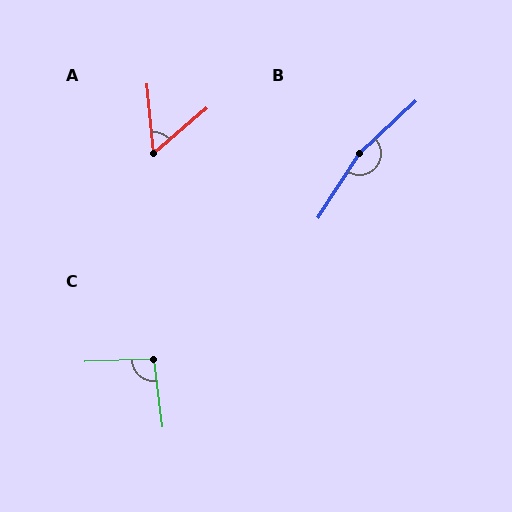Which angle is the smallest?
A, at approximately 55 degrees.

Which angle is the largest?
B, at approximately 166 degrees.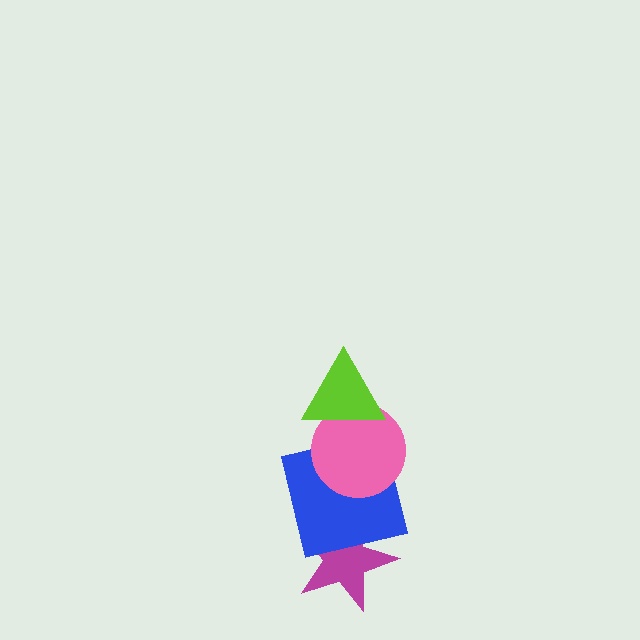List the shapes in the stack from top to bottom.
From top to bottom: the lime triangle, the pink circle, the blue square, the magenta star.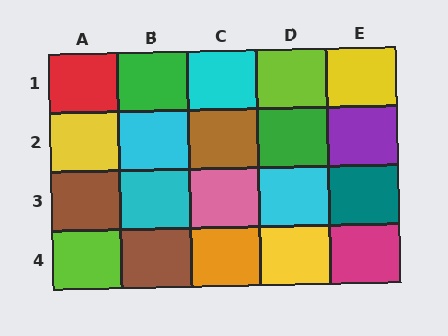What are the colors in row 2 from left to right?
Yellow, cyan, brown, green, purple.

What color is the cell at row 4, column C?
Orange.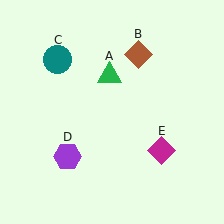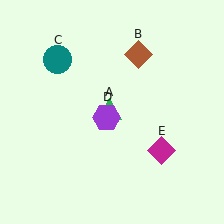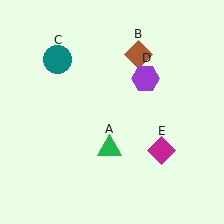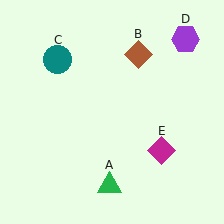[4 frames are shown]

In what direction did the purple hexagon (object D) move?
The purple hexagon (object D) moved up and to the right.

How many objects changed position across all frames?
2 objects changed position: green triangle (object A), purple hexagon (object D).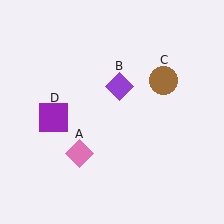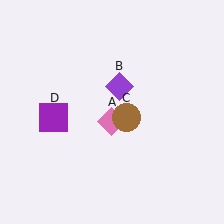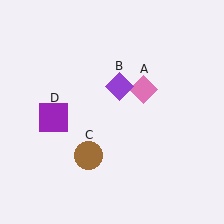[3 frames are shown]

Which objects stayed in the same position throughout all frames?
Purple diamond (object B) and purple square (object D) remained stationary.